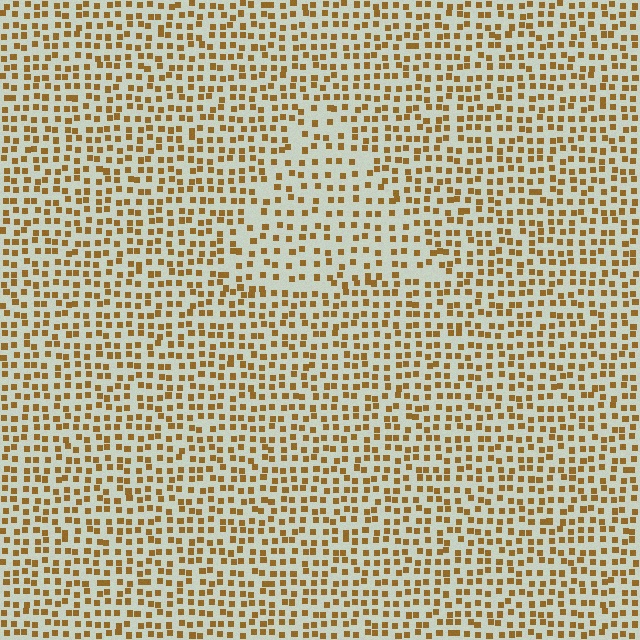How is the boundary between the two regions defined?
The boundary is defined by a change in element density (approximately 1.6x ratio). All elements are the same color, size, and shape.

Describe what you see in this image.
The image contains small brown elements arranged at two different densities. A triangle-shaped region is visible where the elements are less densely packed than the surrounding area.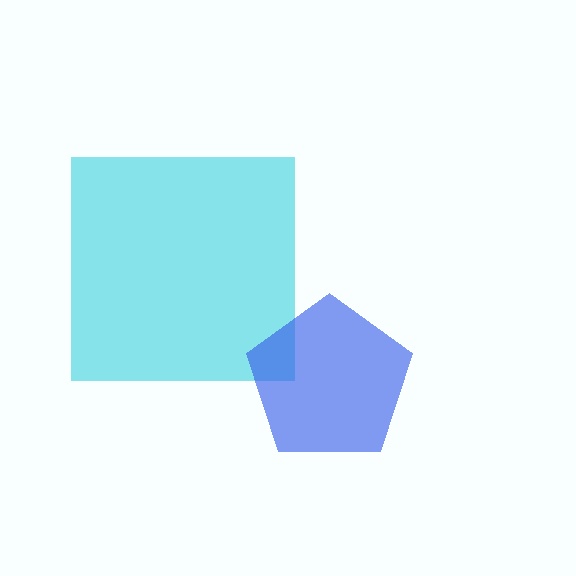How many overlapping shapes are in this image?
There are 2 overlapping shapes in the image.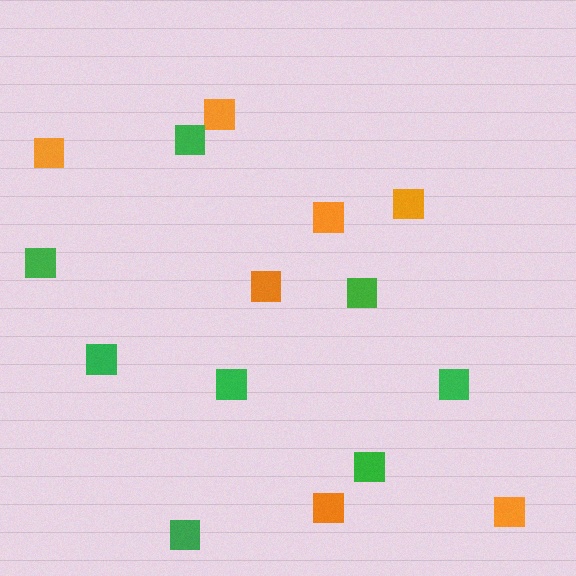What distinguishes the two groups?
There are 2 groups: one group of orange squares (7) and one group of green squares (8).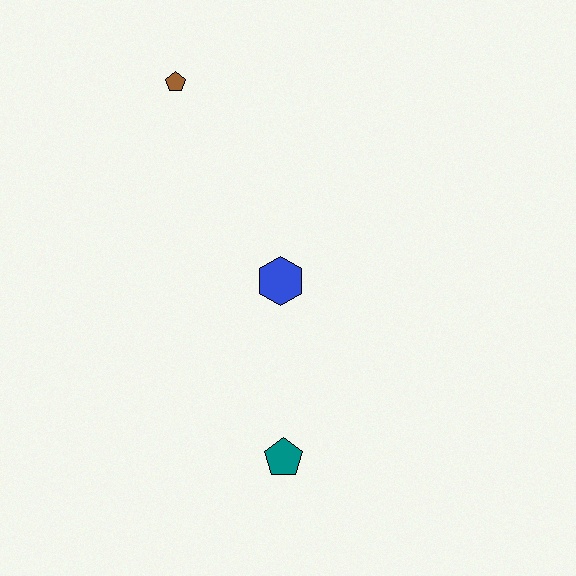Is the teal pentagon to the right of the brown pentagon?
Yes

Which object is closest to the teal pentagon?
The blue hexagon is closest to the teal pentagon.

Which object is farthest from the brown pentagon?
The teal pentagon is farthest from the brown pentagon.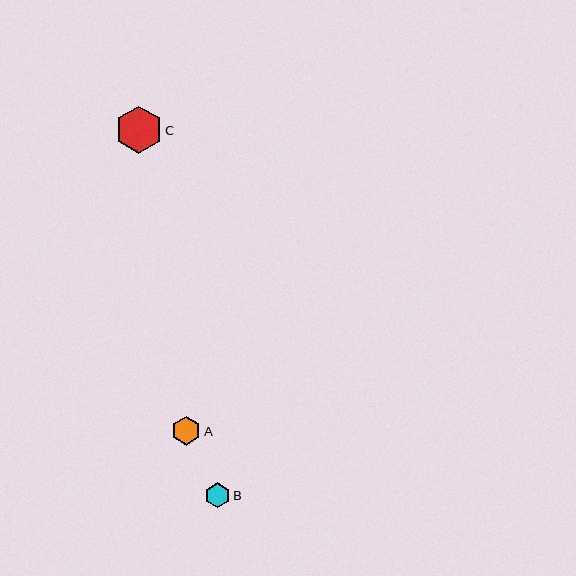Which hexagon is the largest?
Hexagon C is the largest with a size of approximately 47 pixels.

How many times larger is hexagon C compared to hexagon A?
Hexagon C is approximately 1.6 times the size of hexagon A.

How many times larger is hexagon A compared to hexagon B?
Hexagon A is approximately 1.2 times the size of hexagon B.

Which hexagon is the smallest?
Hexagon B is the smallest with a size of approximately 25 pixels.